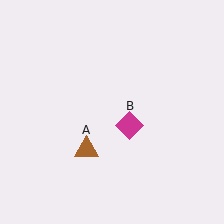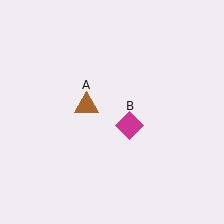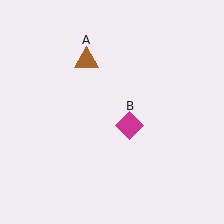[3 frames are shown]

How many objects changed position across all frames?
1 object changed position: brown triangle (object A).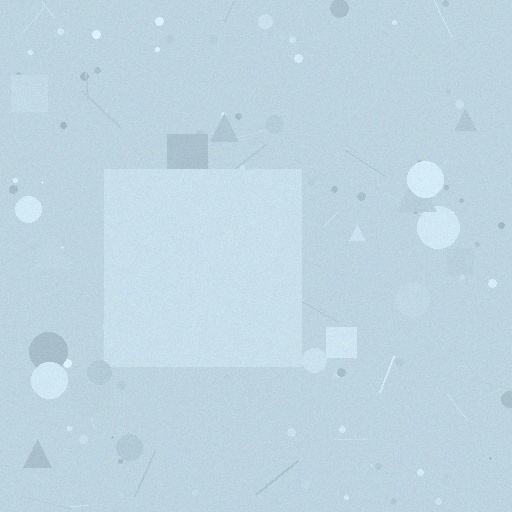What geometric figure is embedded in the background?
A square is embedded in the background.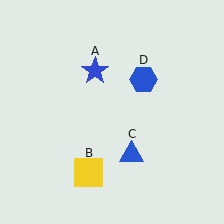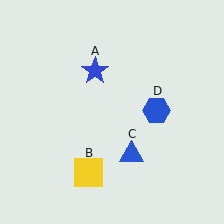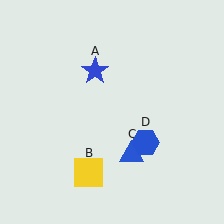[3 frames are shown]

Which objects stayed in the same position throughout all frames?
Blue star (object A) and yellow square (object B) and blue triangle (object C) remained stationary.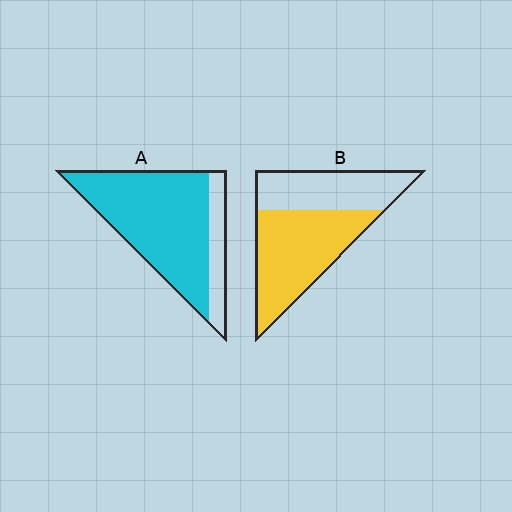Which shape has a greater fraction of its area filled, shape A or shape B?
Shape A.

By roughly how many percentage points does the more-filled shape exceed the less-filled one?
By roughly 20 percentage points (A over B).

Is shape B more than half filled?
Yes.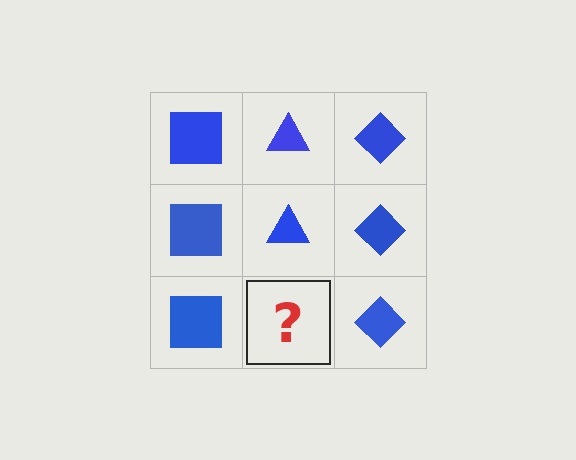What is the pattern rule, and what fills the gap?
The rule is that each column has a consistent shape. The gap should be filled with a blue triangle.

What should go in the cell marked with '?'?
The missing cell should contain a blue triangle.